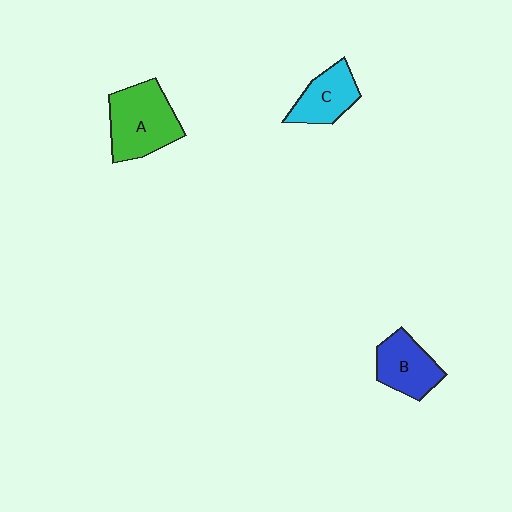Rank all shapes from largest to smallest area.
From largest to smallest: A (green), B (blue), C (cyan).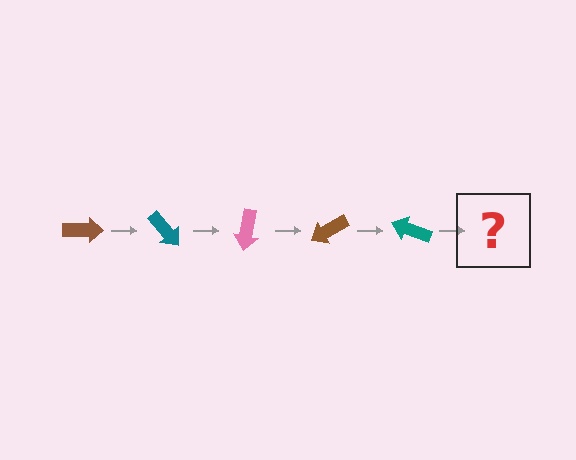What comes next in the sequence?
The next element should be a pink arrow, rotated 250 degrees from the start.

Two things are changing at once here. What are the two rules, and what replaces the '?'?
The two rules are that it rotates 50 degrees each step and the color cycles through brown, teal, and pink. The '?' should be a pink arrow, rotated 250 degrees from the start.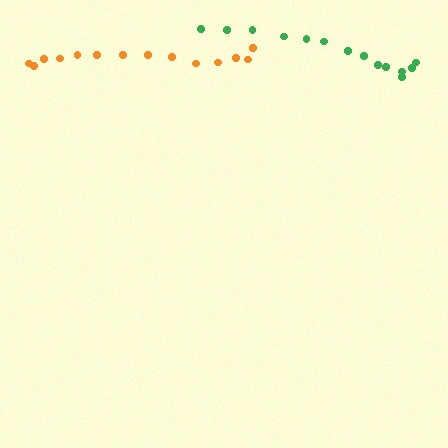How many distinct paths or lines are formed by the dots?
There are 2 distinct paths.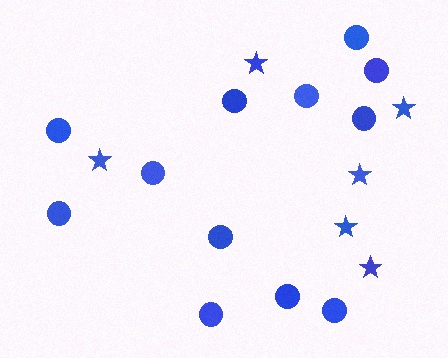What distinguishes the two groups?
There are 2 groups: one group of circles (12) and one group of stars (6).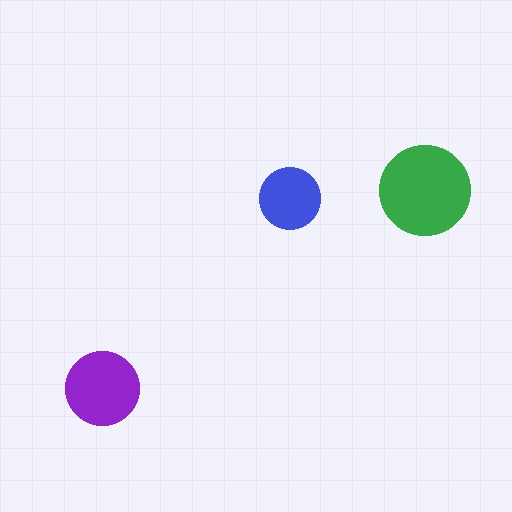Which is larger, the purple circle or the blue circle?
The purple one.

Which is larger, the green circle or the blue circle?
The green one.